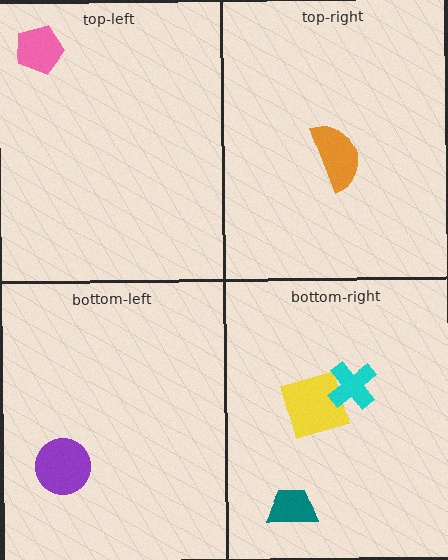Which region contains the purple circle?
The bottom-left region.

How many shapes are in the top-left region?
1.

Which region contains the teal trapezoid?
The bottom-right region.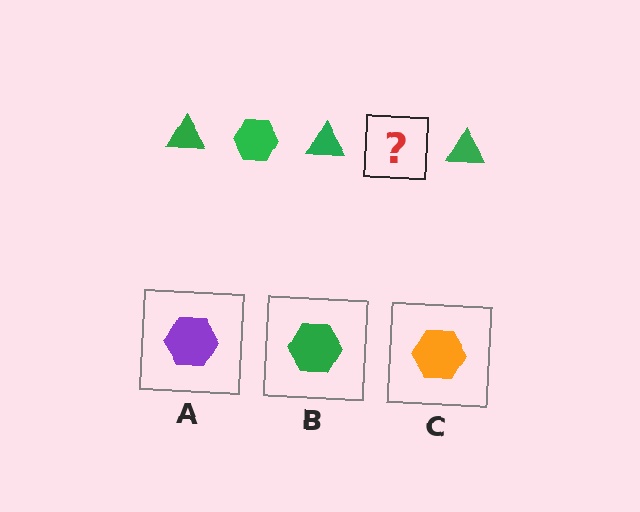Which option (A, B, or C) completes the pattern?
B.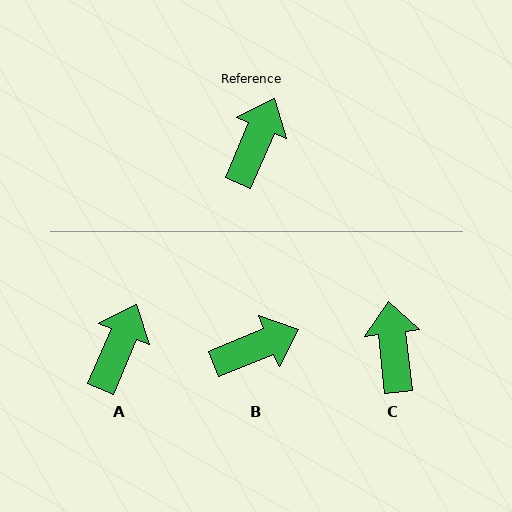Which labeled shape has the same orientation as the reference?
A.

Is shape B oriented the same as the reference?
No, it is off by about 44 degrees.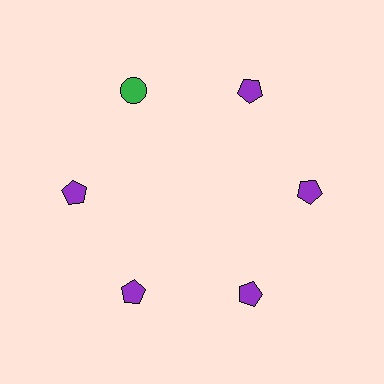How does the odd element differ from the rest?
It differs in both color (green instead of purple) and shape (circle instead of pentagon).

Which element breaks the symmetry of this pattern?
The green circle at roughly the 11 o'clock position breaks the symmetry. All other shapes are purple pentagons.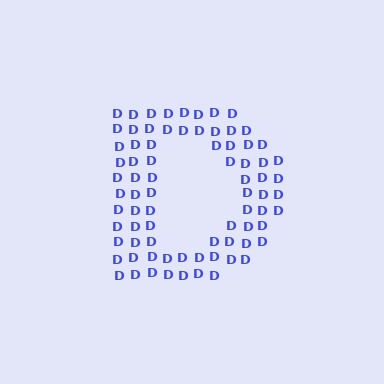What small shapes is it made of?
It is made of small letter D's.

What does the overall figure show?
The overall figure shows the letter D.